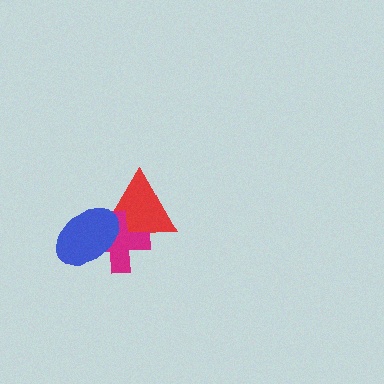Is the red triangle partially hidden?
Yes, it is partially covered by another shape.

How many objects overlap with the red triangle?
2 objects overlap with the red triangle.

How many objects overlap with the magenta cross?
2 objects overlap with the magenta cross.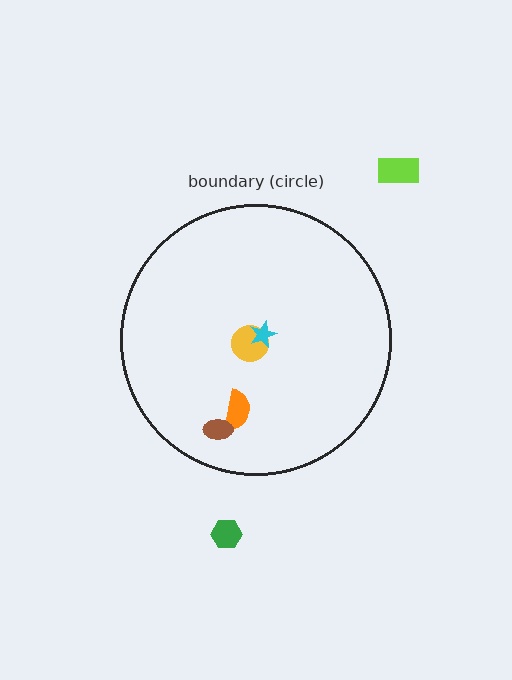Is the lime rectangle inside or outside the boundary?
Outside.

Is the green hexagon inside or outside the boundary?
Outside.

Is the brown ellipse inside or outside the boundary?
Inside.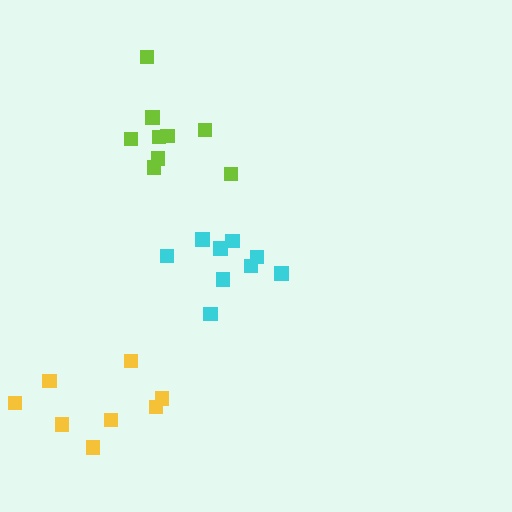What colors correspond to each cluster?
The clusters are colored: yellow, cyan, lime.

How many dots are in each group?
Group 1: 8 dots, Group 2: 9 dots, Group 3: 9 dots (26 total).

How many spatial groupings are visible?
There are 3 spatial groupings.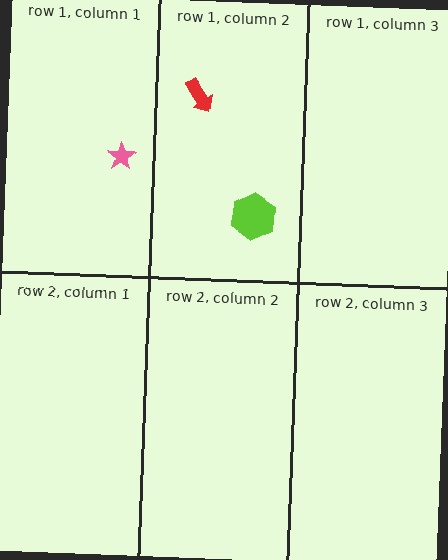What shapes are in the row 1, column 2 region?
The red arrow, the lime hexagon.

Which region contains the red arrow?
The row 1, column 2 region.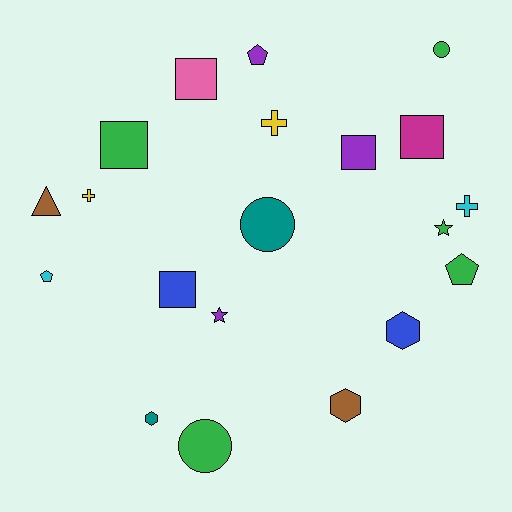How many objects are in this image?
There are 20 objects.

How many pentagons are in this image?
There are 3 pentagons.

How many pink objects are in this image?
There is 1 pink object.